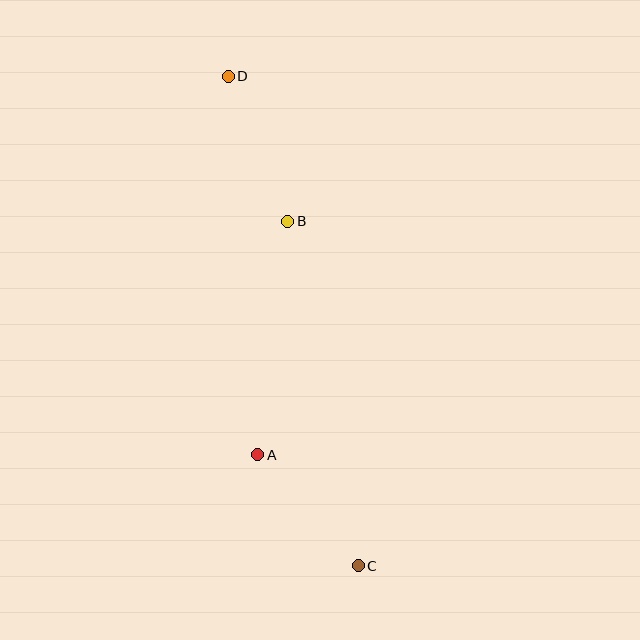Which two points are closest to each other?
Points A and C are closest to each other.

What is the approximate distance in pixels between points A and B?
The distance between A and B is approximately 235 pixels.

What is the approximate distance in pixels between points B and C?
The distance between B and C is approximately 352 pixels.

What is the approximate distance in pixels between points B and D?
The distance between B and D is approximately 156 pixels.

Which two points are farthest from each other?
Points C and D are farthest from each other.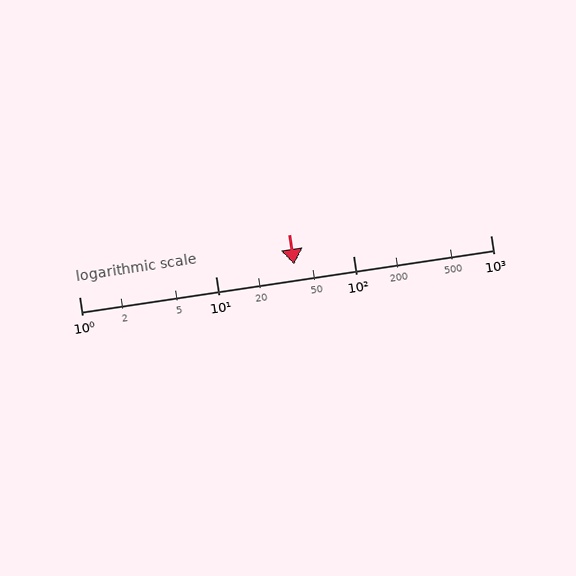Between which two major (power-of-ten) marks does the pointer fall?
The pointer is between 10 and 100.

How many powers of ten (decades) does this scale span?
The scale spans 3 decades, from 1 to 1000.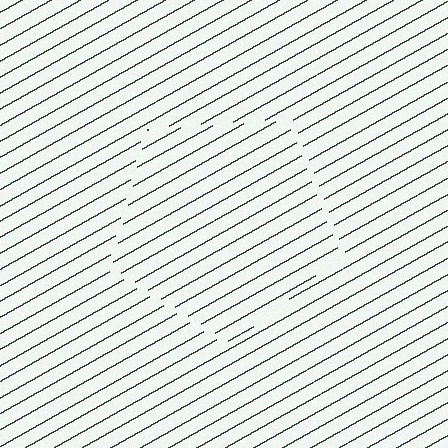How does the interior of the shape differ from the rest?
The interior of the shape contains the same grating, shifted by half a period — the contour is defined by the phase discontinuity where line-ends from the inner and outer gratings abut.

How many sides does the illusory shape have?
5 sides — the line-ends trace a pentagon.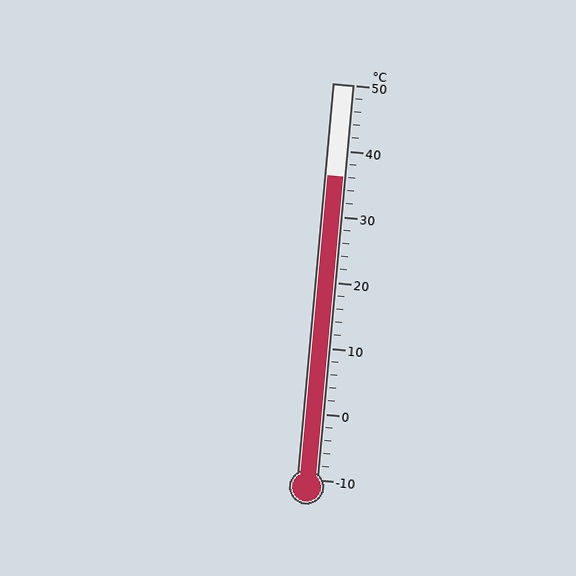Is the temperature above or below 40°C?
The temperature is below 40°C.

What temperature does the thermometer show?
The thermometer shows approximately 36°C.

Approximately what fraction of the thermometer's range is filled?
The thermometer is filled to approximately 75% of its range.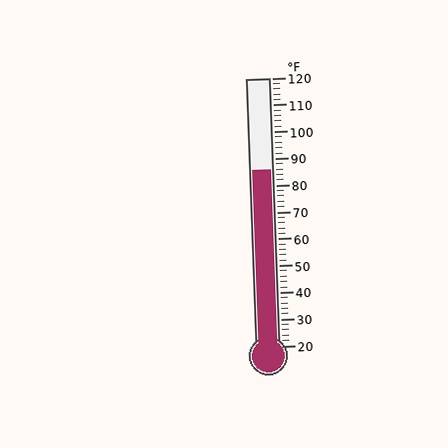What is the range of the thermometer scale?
The thermometer scale ranges from 20°F to 120°F.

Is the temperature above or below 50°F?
The temperature is above 50°F.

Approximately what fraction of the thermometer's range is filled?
The thermometer is filled to approximately 65% of its range.